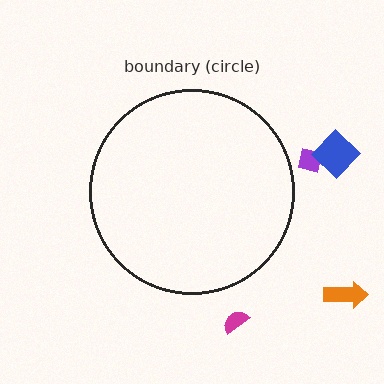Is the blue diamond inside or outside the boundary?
Outside.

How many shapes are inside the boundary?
0 inside, 4 outside.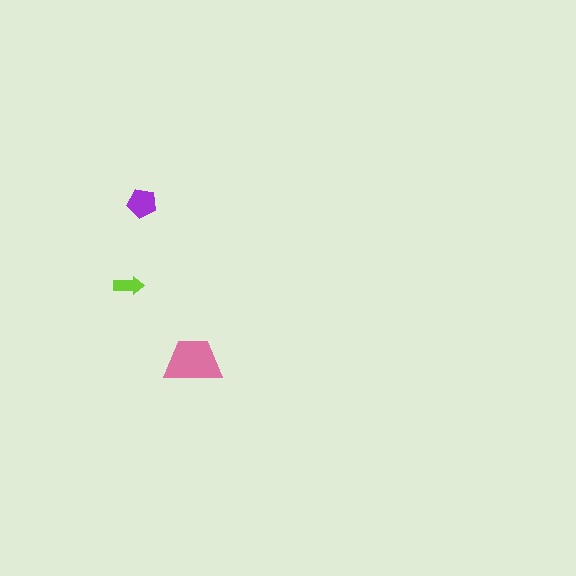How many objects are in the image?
There are 3 objects in the image.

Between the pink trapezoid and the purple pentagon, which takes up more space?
The pink trapezoid.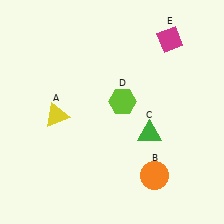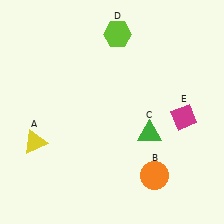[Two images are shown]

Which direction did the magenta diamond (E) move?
The magenta diamond (E) moved down.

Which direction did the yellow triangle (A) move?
The yellow triangle (A) moved down.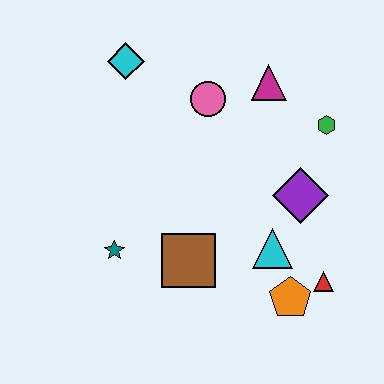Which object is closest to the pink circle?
The magenta triangle is closest to the pink circle.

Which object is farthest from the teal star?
The green hexagon is farthest from the teal star.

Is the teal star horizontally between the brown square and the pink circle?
No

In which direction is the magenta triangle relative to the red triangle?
The magenta triangle is above the red triangle.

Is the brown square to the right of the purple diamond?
No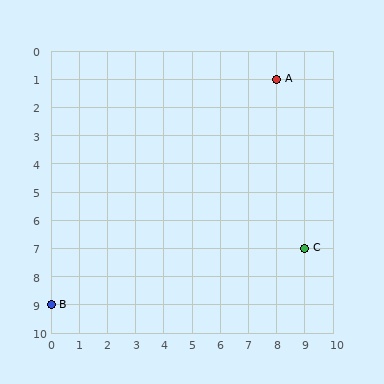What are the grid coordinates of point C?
Point C is at grid coordinates (9, 7).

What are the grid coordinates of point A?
Point A is at grid coordinates (8, 1).